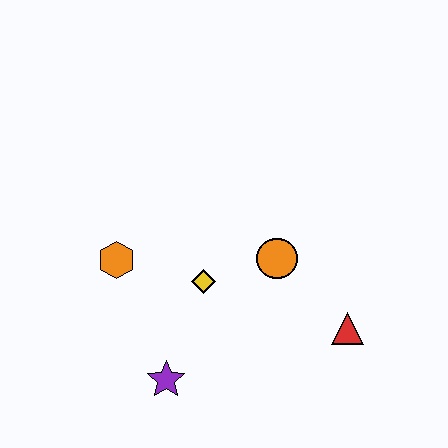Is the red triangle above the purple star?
Yes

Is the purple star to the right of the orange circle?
No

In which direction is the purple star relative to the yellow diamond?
The purple star is below the yellow diamond.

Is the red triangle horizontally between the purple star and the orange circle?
No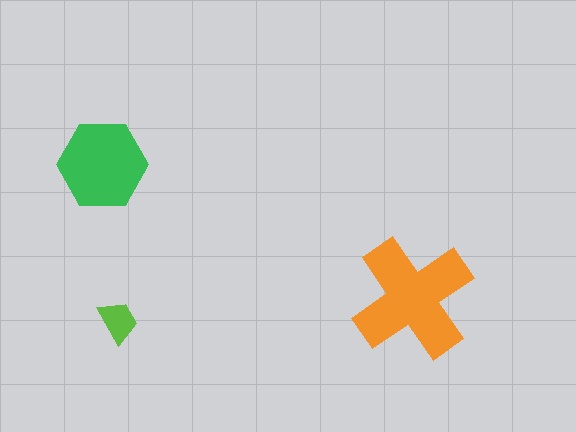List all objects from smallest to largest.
The lime trapezoid, the green hexagon, the orange cross.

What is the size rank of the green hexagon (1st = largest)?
2nd.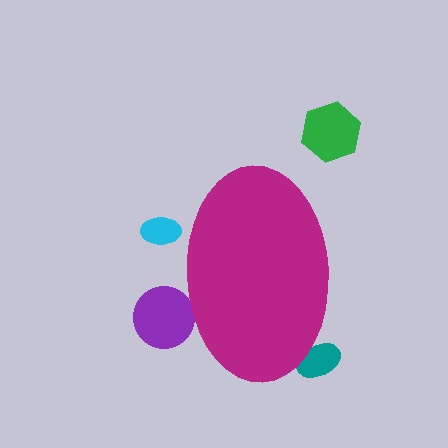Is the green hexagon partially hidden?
No, the green hexagon is fully visible.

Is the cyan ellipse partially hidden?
Yes, the cyan ellipse is partially hidden behind the magenta ellipse.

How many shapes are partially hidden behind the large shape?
3 shapes are partially hidden.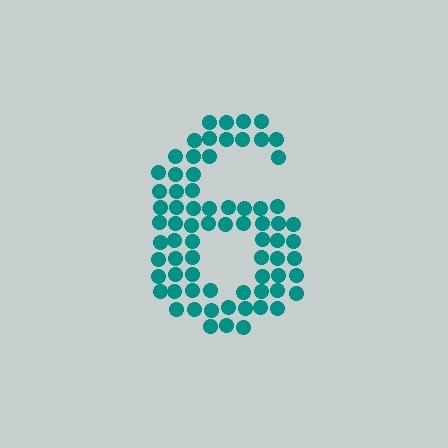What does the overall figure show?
The overall figure shows the digit 6.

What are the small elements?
The small elements are circles.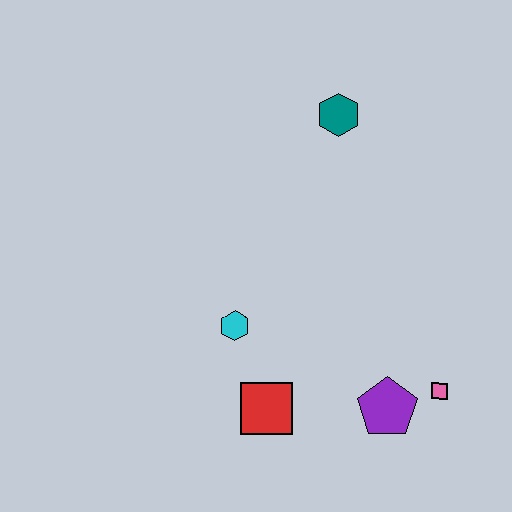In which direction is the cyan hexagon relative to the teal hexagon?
The cyan hexagon is below the teal hexagon.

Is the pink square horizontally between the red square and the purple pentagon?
No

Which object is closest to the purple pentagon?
The pink square is closest to the purple pentagon.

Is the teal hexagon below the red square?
No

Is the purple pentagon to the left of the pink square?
Yes